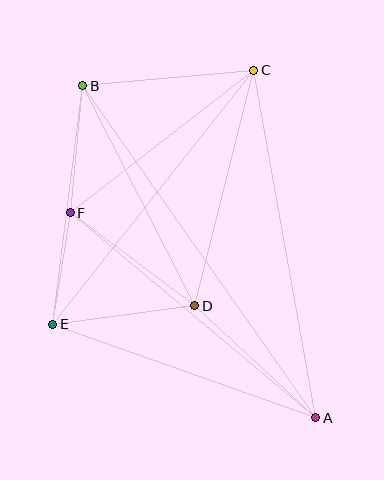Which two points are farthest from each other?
Points A and B are farthest from each other.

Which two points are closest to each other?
Points E and F are closest to each other.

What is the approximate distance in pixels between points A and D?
The distance between A and D is approximately 165 pixels.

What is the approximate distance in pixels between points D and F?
The distance between D and F is approximately 156 pixels.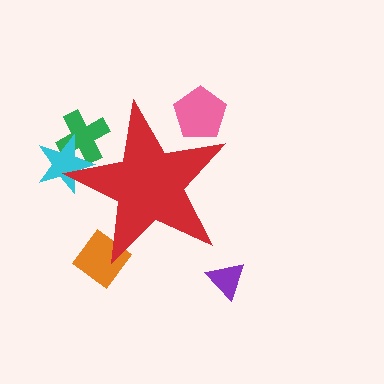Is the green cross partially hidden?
Yes, the green cross is partially hidden behind the red star.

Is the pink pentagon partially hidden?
Yes, the pink pentagon is partially hidden behind the red star.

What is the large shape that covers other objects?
A red star.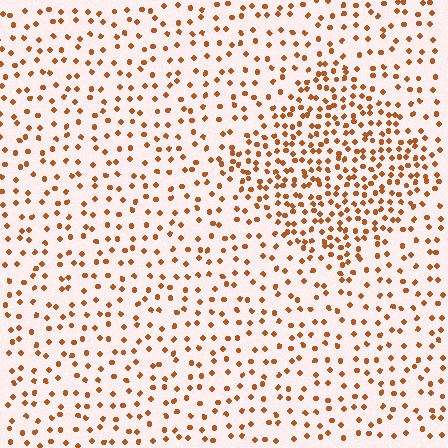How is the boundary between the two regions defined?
The boundary is defined by a change in element density (approximately 2.1x ratio). All elements are the same color, size, and shape.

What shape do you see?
I see a diamond.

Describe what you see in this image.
The image contains small brown elements arranged at two different densities. A diamond-shaped region is visible where the elements are more densely packed than the surrounding area.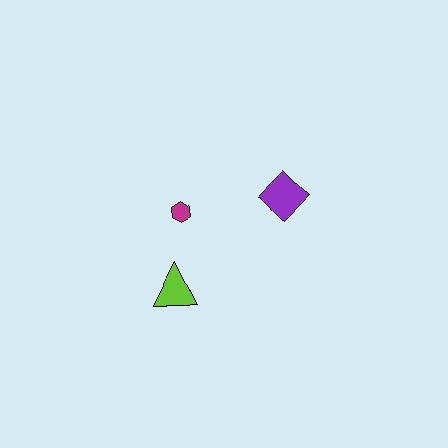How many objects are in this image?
There are 3 objects.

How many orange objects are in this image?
There are no orange objects.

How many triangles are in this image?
There is 1 triangle.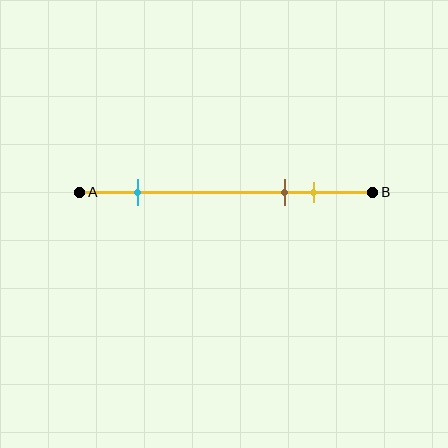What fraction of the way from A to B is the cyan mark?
The cyan mark is approximately 20% (0.2) of the way from A to B.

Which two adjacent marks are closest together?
The brown and yellow marks are the closest adjacent pair.